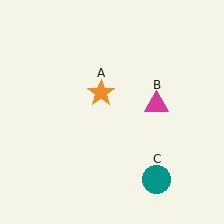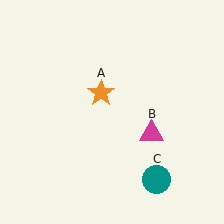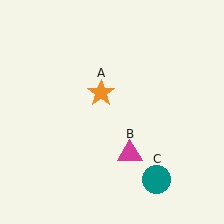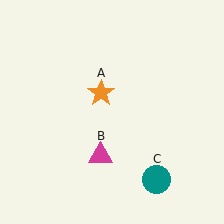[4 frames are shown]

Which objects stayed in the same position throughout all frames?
Orange star (object A) and teal circle (object C) remained stationary.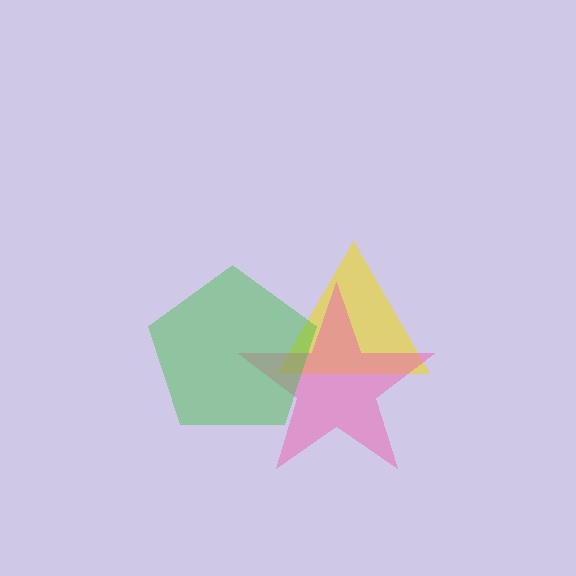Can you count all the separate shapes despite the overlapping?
Yes, there are 3 separate shapes.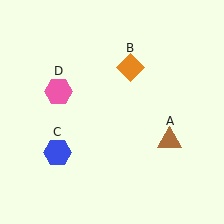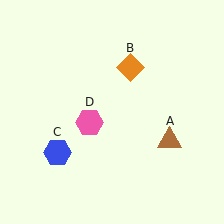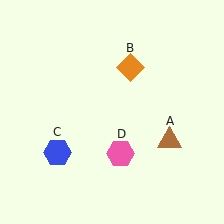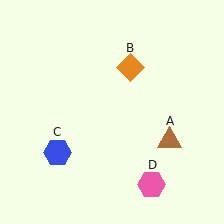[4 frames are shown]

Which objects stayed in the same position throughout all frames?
Brown triangle (object A) and orange diamond (object B) and blue hexagon (object C) remained stationary.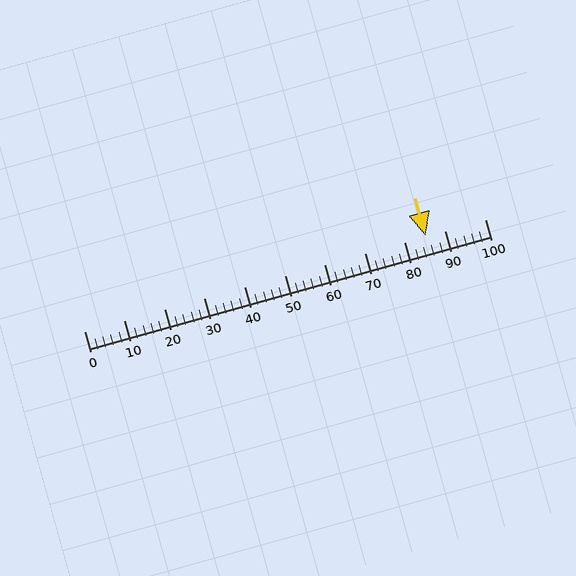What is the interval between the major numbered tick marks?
The major tick marks are spaced 10 units apart.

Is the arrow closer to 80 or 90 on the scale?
The arrow is closer to 90.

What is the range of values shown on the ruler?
The ruler shows values from 0 to 100.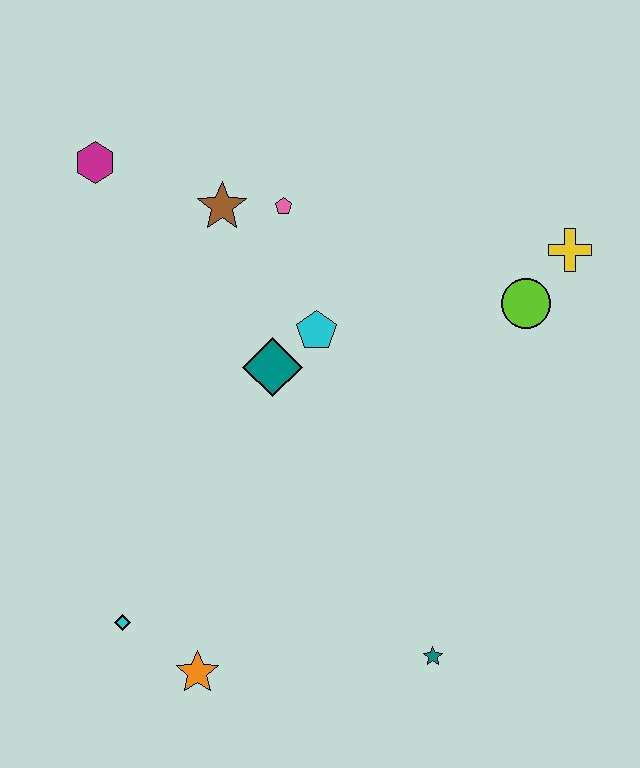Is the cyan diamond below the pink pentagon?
Yes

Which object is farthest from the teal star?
The magenta hexagon is farthest from the teal star.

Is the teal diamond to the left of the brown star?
No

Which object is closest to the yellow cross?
The lime circle is closest to the yellow cross.